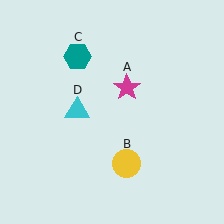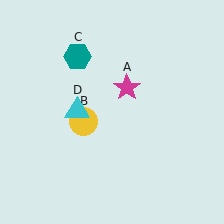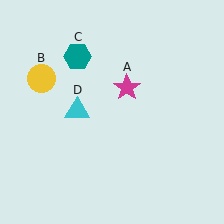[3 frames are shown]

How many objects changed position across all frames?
1 object changed position: yellow circle (object B).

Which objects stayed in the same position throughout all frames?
Magenta star (object A) and teal hexagon (object C) and cyan triangle (object D) remained stationary.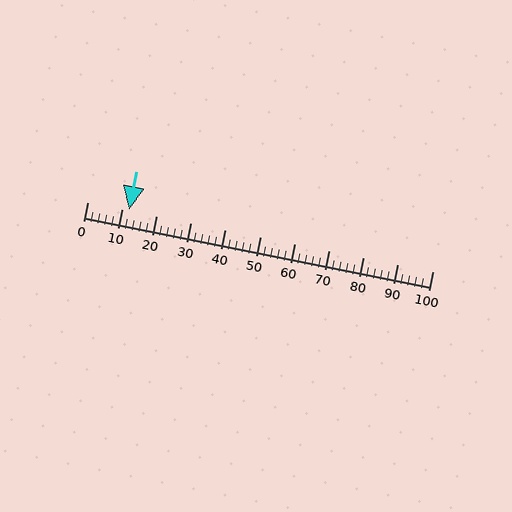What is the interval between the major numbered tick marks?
The major tick marks are spaced 10 units apart.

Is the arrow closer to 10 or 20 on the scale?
The arrow is closer to 10.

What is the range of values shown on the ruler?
The ruler shows values from 0 to 100.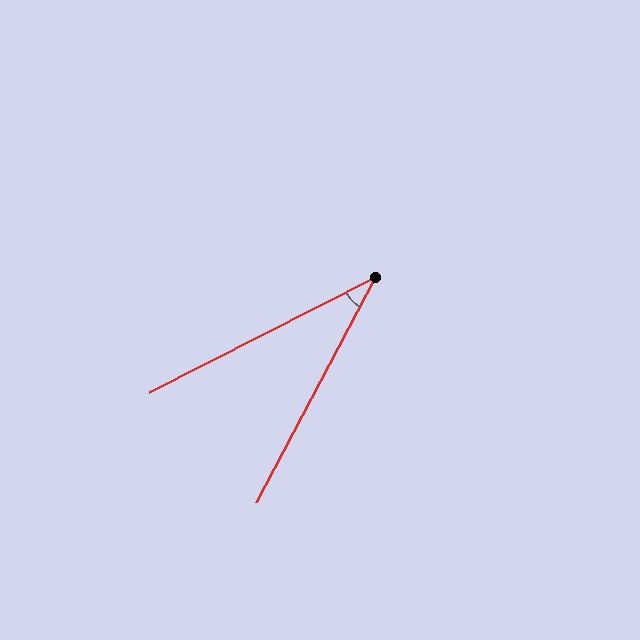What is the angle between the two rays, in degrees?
Approximately 35 degrees.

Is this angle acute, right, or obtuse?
It is acute.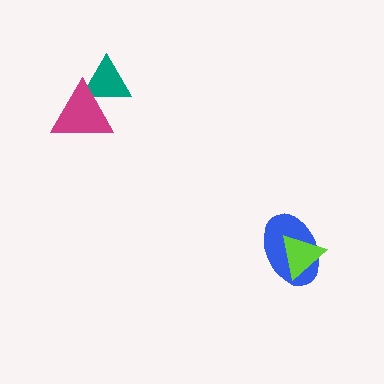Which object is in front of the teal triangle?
The magenta triangle is in front of the teal triangle.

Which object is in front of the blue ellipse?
The lime triangle is in front of the blue ellipse.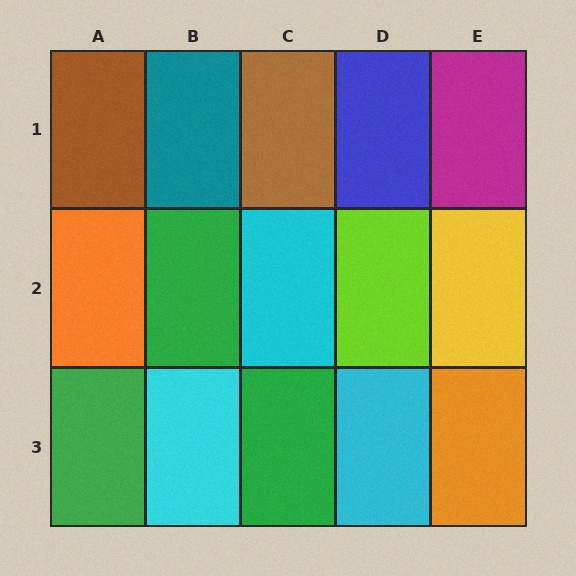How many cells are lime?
1 cell is lime.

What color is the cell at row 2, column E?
Yellow.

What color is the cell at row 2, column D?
Lime.